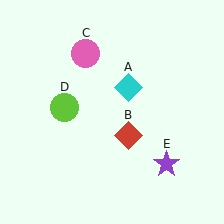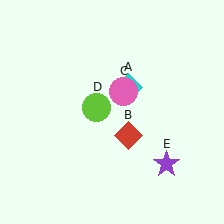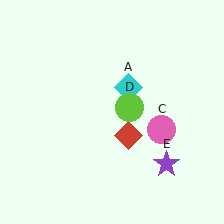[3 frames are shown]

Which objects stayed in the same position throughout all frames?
Cyan diamond (object A) and red diamond (object B) and purple star (object E) remained stationary.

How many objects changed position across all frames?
2 objects changed position: pink circle (object C), lime circle (object D).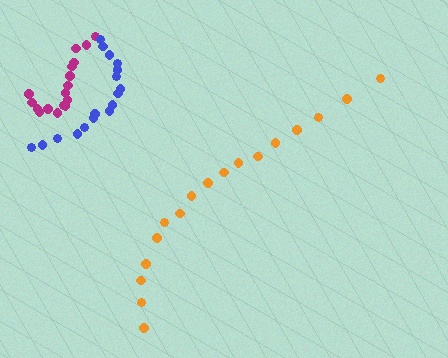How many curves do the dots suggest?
There are 3 distinct paths.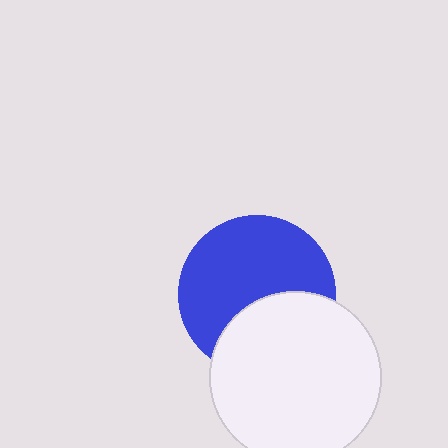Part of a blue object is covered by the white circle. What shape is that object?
It is a circle.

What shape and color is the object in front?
The object in front is a white circle.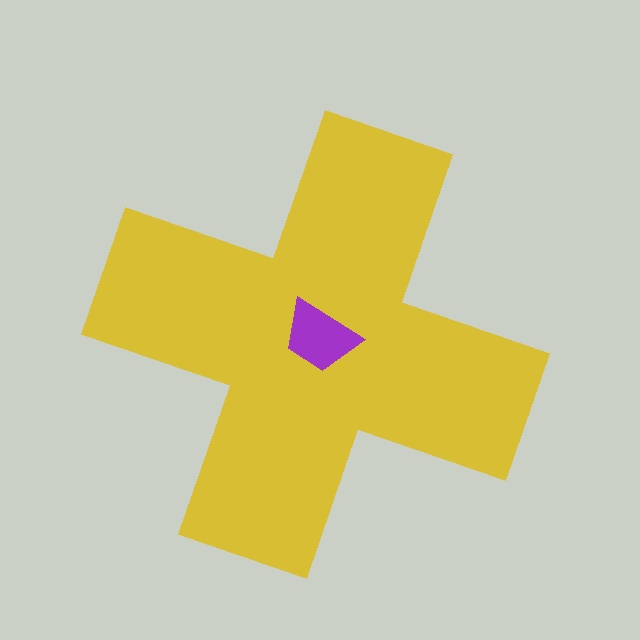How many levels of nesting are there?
2.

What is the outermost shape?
The yellow cross.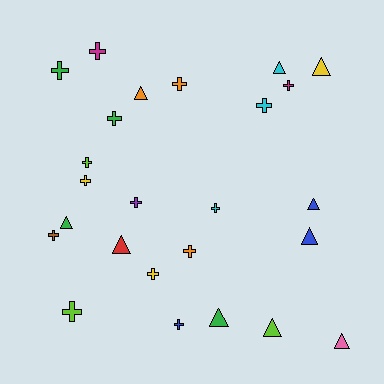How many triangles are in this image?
There are 10 triangles.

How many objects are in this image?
There are 25 objects.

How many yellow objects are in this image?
There are 3 yellow objects.